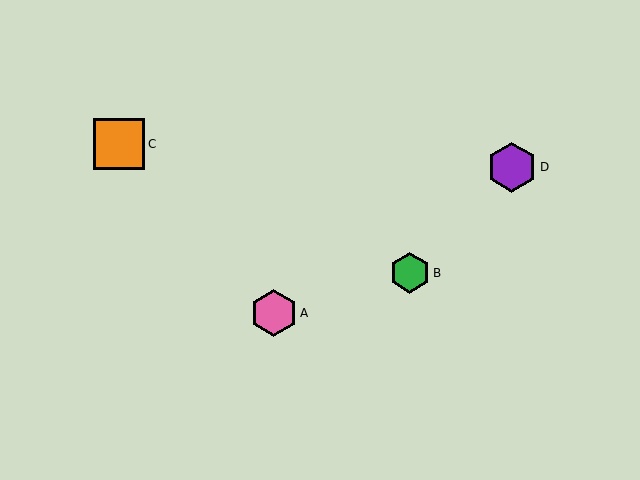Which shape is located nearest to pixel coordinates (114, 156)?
The orange square (labeled C) at (119, 144) is nearest to that location.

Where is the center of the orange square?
The center of the orange square is at (119, 144).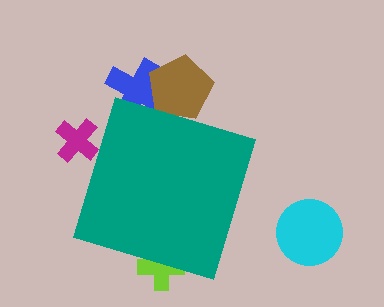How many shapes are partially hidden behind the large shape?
4 shapes are partially hidden.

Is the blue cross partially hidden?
Yes, the blue cross is partially hidden behind the teal diamond.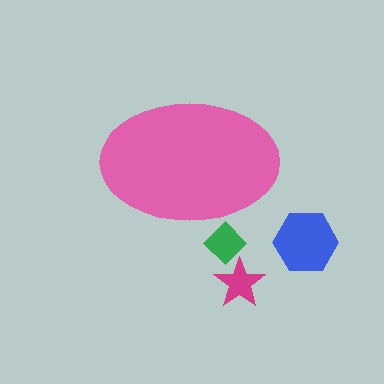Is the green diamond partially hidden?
Yes, the green diamond is partially hidden behind the pink ellipse.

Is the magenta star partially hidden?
No, the magenta star is fully visible.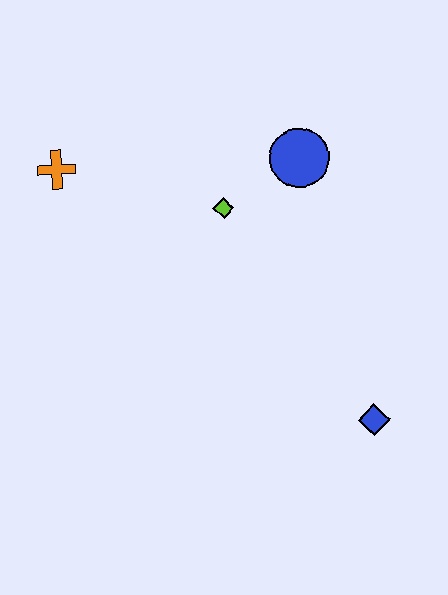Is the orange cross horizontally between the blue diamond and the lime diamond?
No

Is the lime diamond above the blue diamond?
Yes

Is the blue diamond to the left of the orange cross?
No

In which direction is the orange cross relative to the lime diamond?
The orange cross is to the left of the lime diamond.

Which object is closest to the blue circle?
The lime diamond is closest to the blue circle.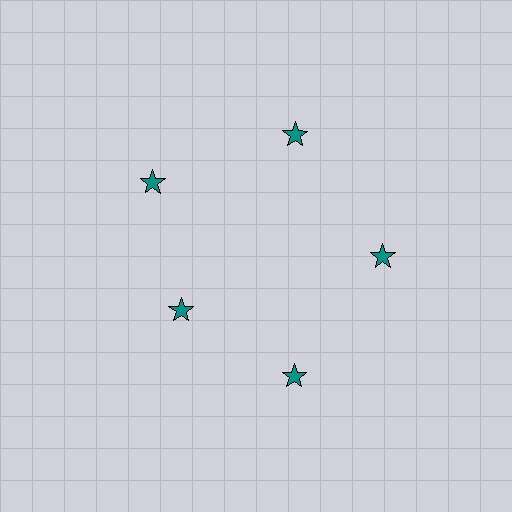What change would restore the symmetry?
The symmetry would be restored by moving it outward, back onto the ring so that all 5 stars sit at equal angles and equal distance from the center.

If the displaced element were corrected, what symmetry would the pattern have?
It would have 5-fold rotational symmetry — the pattern would map onto itself every 72 degrees.